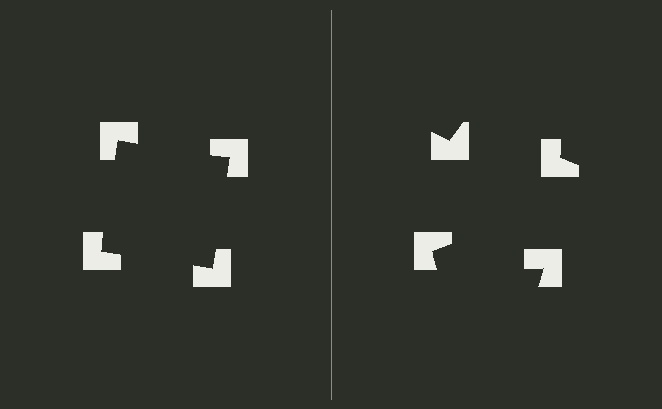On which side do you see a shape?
An illusory square appears on the left side. On the right side the wedge cuts are rotated, so no coherent shape forms.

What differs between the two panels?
The notched squares are positioned identically on both sides; only the wedge orientations differ. On the left they align to a square; on the right they are misaligned.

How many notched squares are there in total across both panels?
8 — 4 on each side.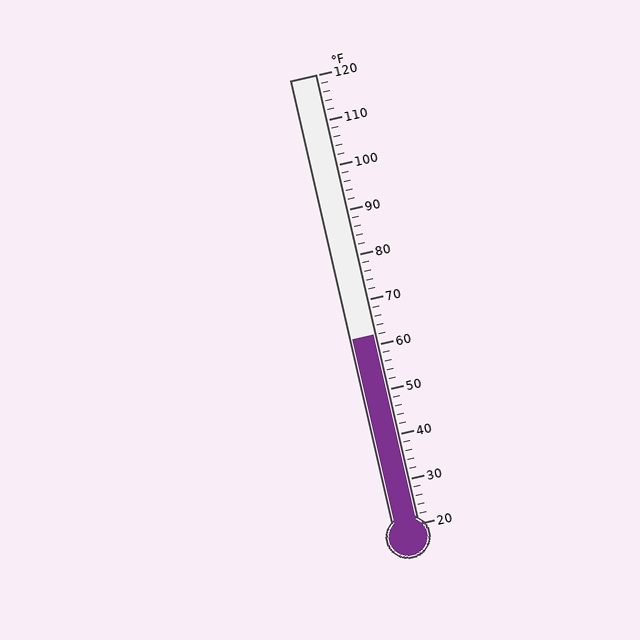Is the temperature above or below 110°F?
The temperature is below 110°F.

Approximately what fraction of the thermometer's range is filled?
The thermometer is filled to approximately 40% of its range.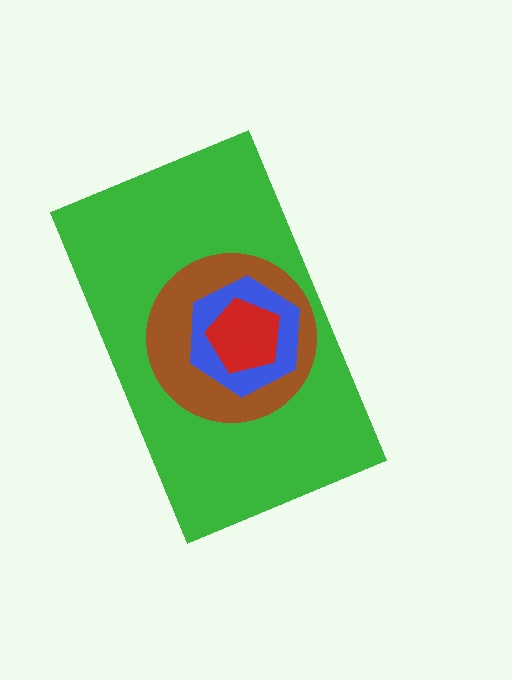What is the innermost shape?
The red pentagon.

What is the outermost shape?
The green rectangle.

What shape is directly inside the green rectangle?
The brown circle.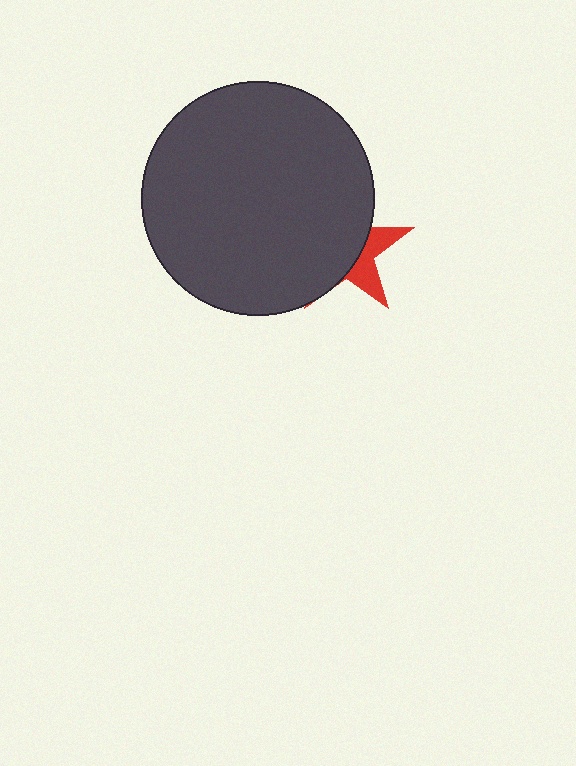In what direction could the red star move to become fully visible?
The red star could move right. That would shift it out from behind the dark gray circle entirely.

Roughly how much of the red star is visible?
A small part of it is visible (roughly 32%).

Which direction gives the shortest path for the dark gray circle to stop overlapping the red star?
Moving left gives the shortest separation.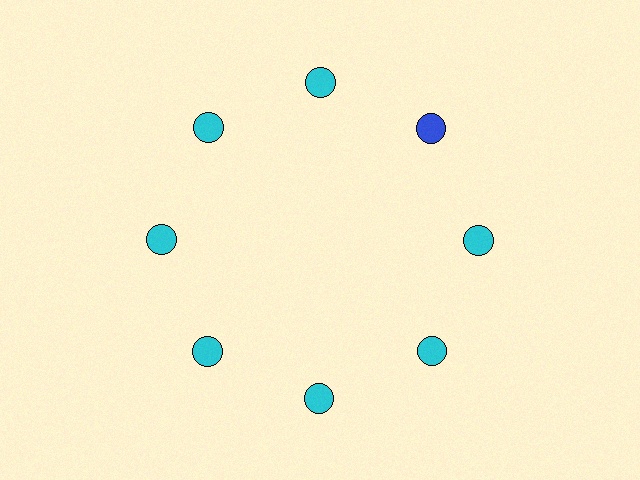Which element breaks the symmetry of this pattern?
The blue circle at roughly the 2 o'clock position breaks the symmetry. All other shapes are cyan circles.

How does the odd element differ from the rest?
It has a different color: blue instead of cyan.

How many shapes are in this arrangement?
There are 8 shapes arranged in a ring pattern.